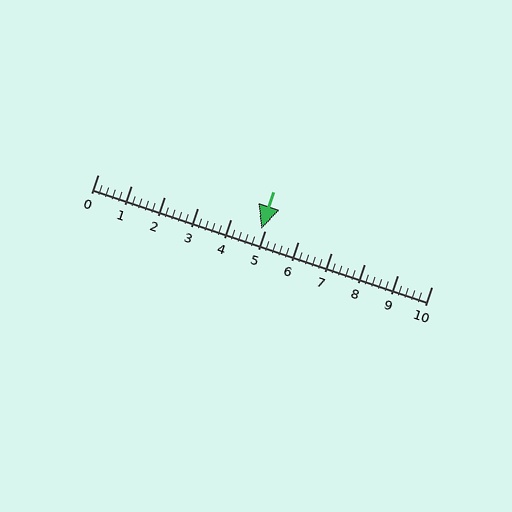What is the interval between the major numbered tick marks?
The major tick marks are spaced 1 units apart.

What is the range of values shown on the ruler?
The ruler shows values from 0 to 10.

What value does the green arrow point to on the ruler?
The green arrow points to approximately 4.9.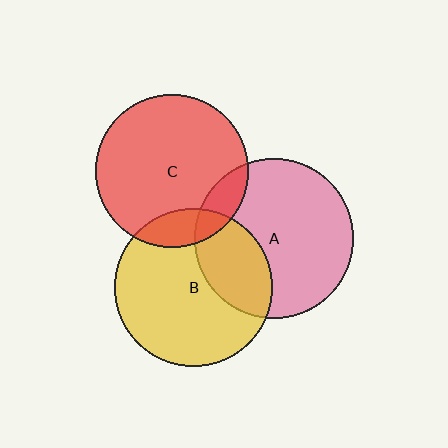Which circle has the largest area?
Circle A (pink).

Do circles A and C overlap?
Yes.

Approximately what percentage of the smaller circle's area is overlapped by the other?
Approximately 10%.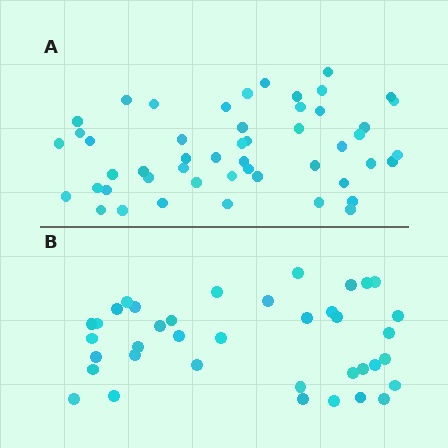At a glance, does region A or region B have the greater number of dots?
Region A (the top region) has more dots.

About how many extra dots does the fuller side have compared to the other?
Region A has roughly 12 or so more dots than region B.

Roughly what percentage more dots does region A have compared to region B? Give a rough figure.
About 30% more.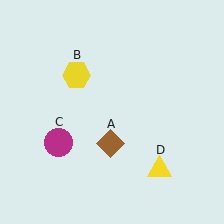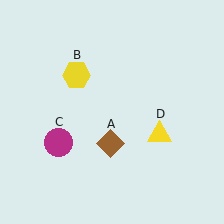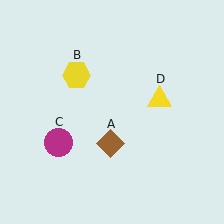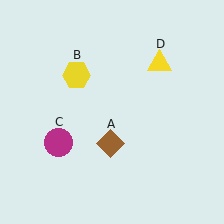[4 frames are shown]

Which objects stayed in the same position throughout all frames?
Brown diamond (object A) and yellow hexagon (object B) and magenta circle (object C) remained stationary.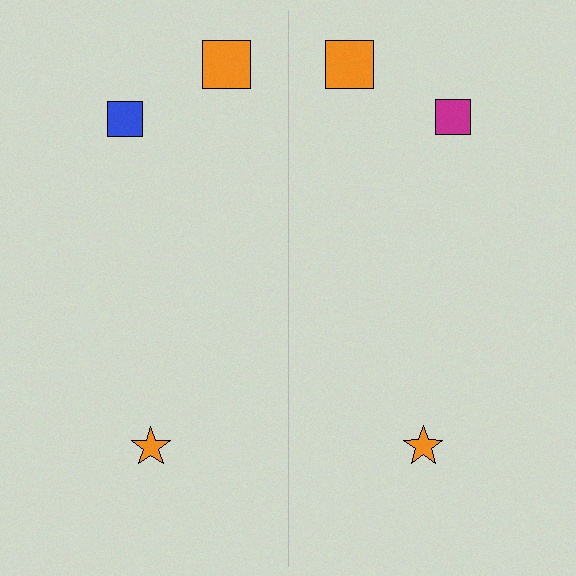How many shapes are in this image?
There are 6 shapes in this image.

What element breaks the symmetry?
The magenta square on the right side breaks the symmetry — its mirror counterpart is blue.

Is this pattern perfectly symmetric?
No, the pattern is not perfectly symmetric. The magenta square on the right side breaks the symmetry — its mirror counterpart is blue.